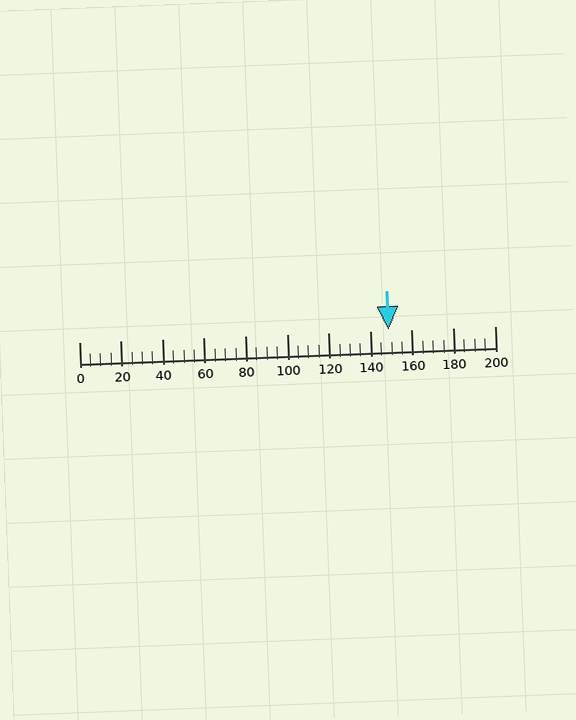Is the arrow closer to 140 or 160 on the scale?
The arrow is closer to 140.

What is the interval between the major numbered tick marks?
The major tick marks are spaced 20 units apart.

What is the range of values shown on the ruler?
The ruler shows values from 0 to 200.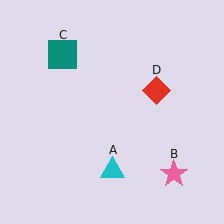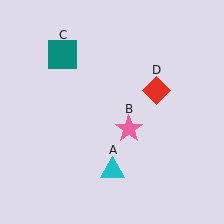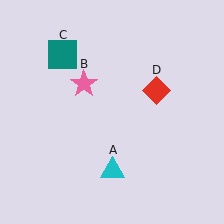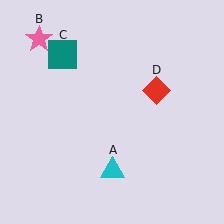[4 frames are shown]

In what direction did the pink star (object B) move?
The pink star (object B) moved up and to the left.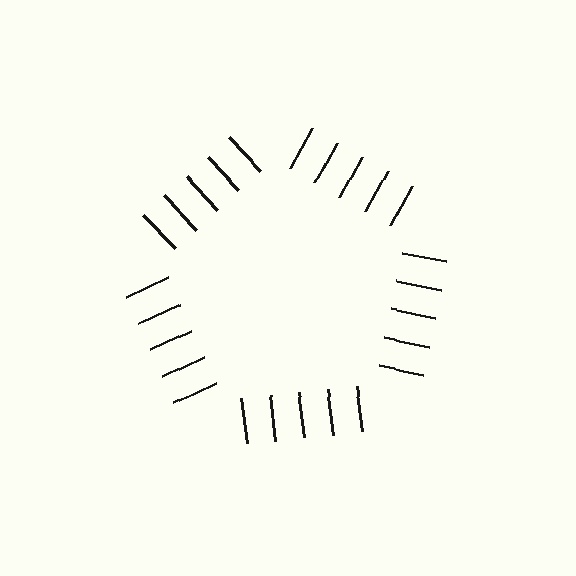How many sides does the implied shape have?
5 sides — the line-ends trace a pentagon.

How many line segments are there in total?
25 — 5 along each of the 5 edges.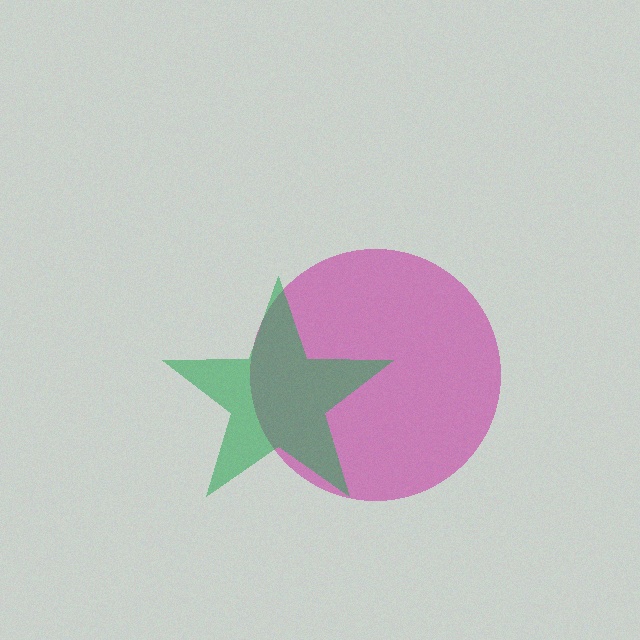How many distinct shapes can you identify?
There are 2 distinct shapes: a magenta circle, a green star.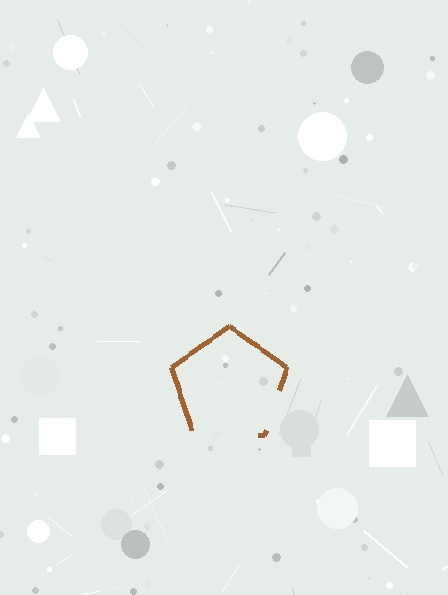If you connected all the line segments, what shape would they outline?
They would outline a pentagon.